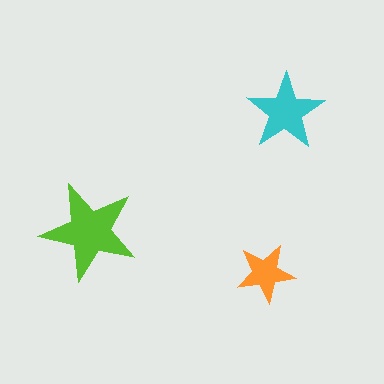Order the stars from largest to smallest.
the lime one, the cyan one, the orange one.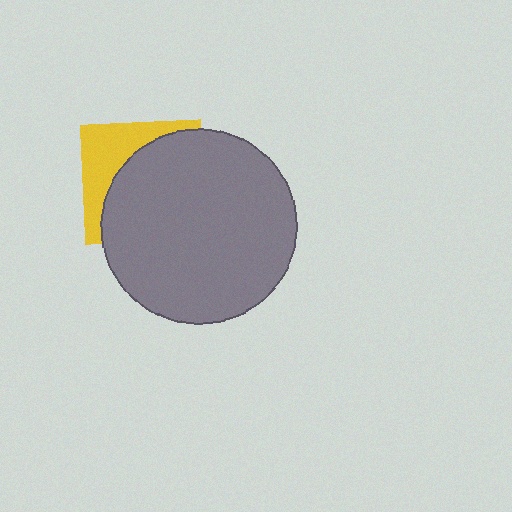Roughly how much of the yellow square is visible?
A small part of it is visible (roughly 34%).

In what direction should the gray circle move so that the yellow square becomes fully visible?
The gray circle should move toward the lower-right. That is the shortest direction to clear the overlap and leave the yellow square fully visible.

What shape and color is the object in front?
The object in front is a gray circle.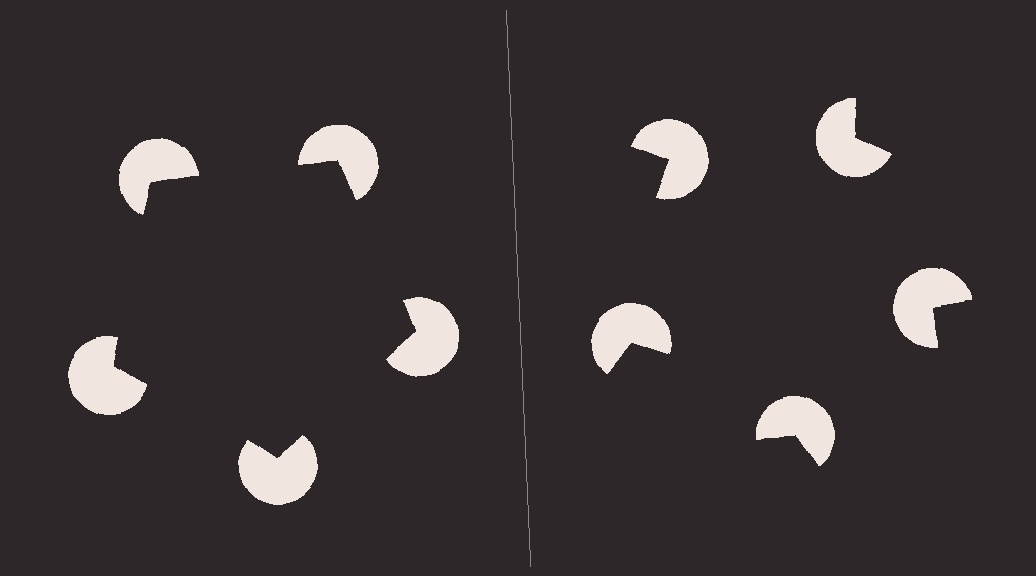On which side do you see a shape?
An illusory pentagon appears on the left side. On the right side the wedge cuts are rotated, so no coherent shape forms.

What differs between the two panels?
The pac-man discs are positioned identically on both sides; only the wedge orientations differ. On the left they align to a pentagon; on the right they are misaligned.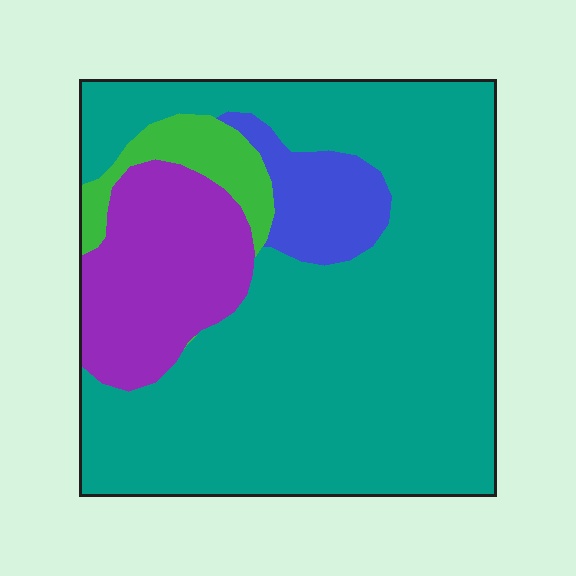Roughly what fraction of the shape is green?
Green takes up about one tenth (1/10) of the shape.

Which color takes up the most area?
Teal, at roughly 70%.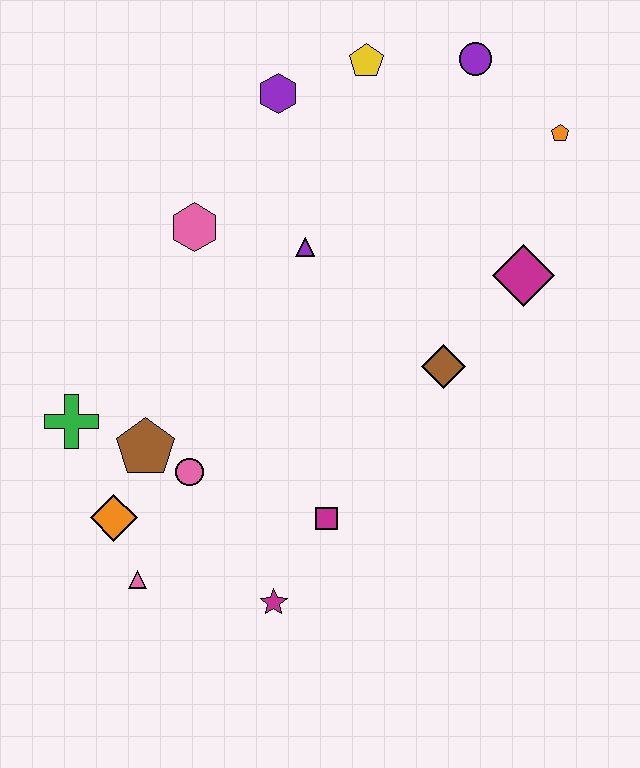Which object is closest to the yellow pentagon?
The purple hexagon is closest to the yellow pentagon.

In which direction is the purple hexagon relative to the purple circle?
The purple hexagon is to the left of the purple circle.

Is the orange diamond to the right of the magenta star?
No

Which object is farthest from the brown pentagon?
The orange pentagon is farthest from the brown pentagon.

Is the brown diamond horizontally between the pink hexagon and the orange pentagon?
Yes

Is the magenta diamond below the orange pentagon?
Yes